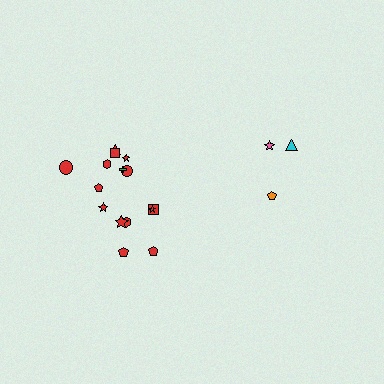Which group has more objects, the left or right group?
The left group.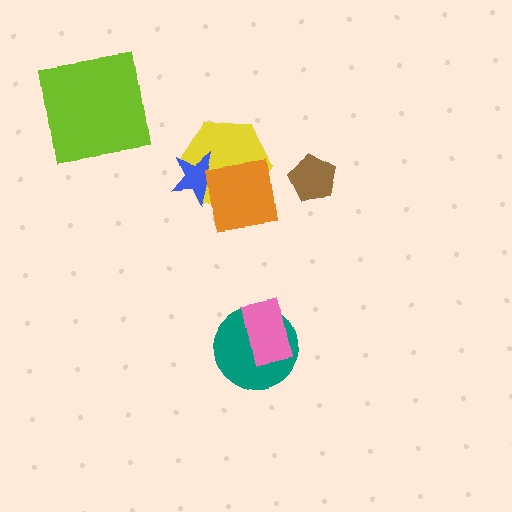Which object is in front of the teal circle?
The pink rectangle is in front of the teal circle.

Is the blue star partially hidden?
Yes, it is partially covered by another shape.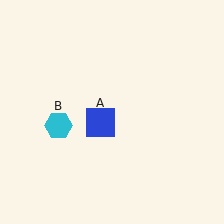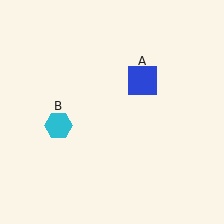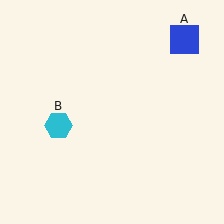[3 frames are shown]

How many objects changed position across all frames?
1 object changed position: blue square (object A).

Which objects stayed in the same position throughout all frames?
Cyan hexagon (object B) remained stationary.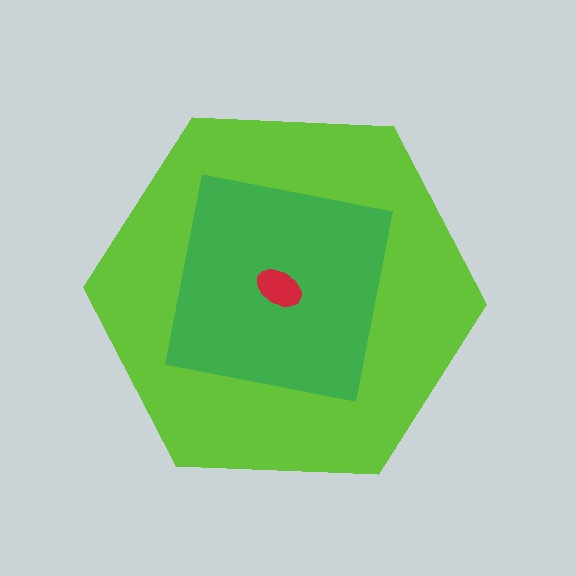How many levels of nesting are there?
3.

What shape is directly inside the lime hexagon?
The green square.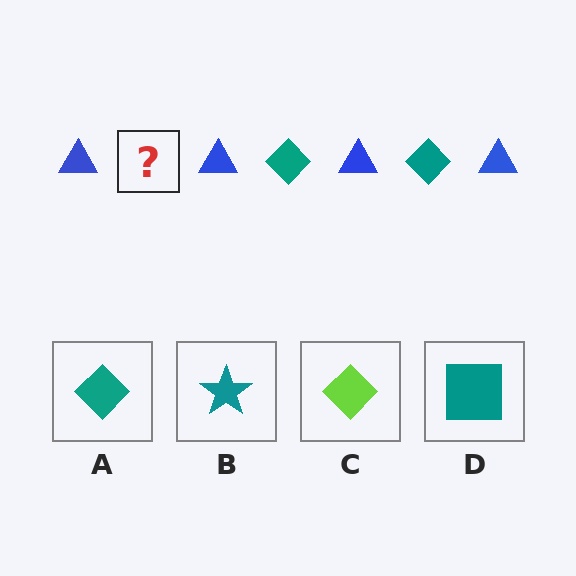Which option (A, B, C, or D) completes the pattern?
A.